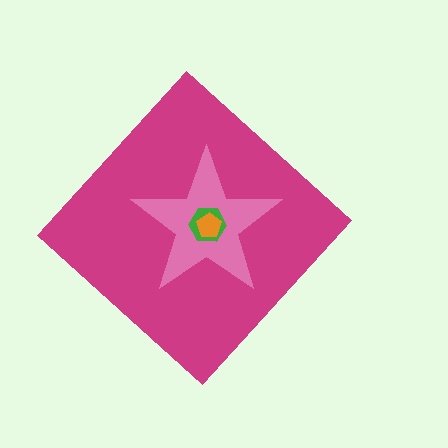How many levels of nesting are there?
4.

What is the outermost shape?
The magenta diamond.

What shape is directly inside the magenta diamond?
The pink star.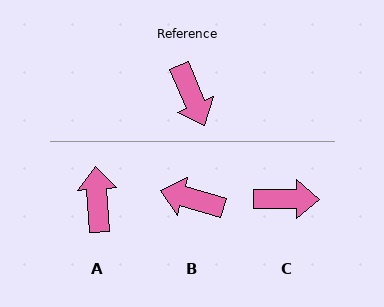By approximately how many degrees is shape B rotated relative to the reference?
Approximately 129 degrees clockwise.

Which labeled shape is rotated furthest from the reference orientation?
A, about 160 degrees away.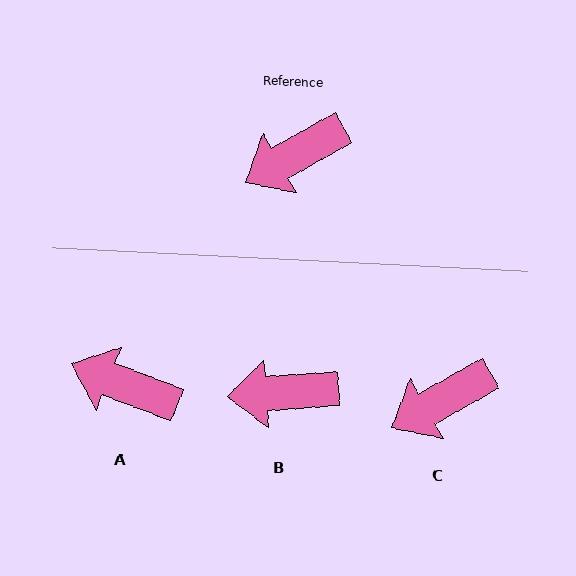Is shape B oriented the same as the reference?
No, it is off by about 25 degrees.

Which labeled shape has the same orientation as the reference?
C.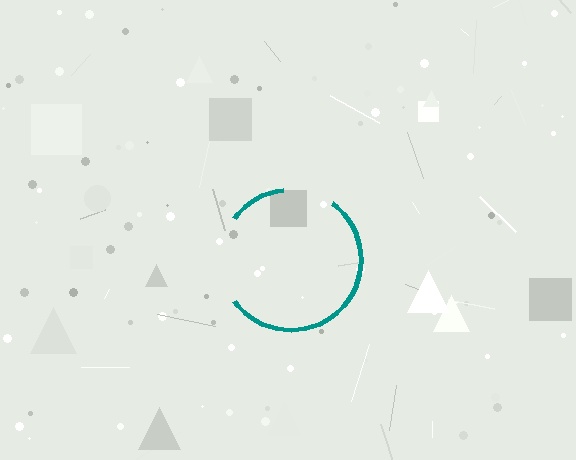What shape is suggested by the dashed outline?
The dashed outline suggests a circle.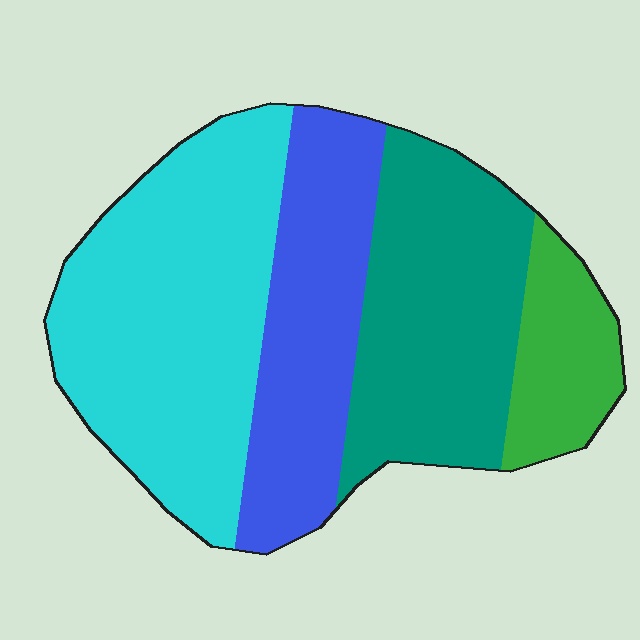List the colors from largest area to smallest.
From largest to smallest: cyan, teal, blue, green.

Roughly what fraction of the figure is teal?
Teal covers roughly 30% of the figure.